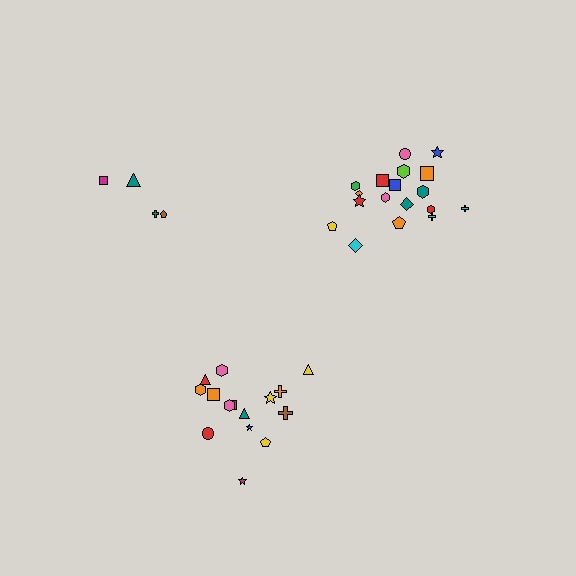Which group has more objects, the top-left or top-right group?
The top-right group.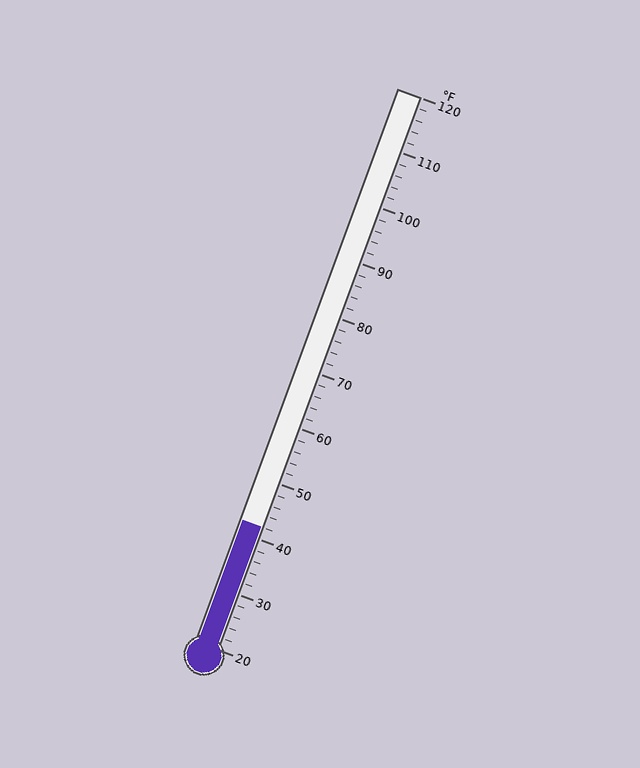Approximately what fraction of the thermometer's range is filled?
The thermometer is filled to approximately 20% of its range.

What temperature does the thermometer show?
The thermometer shows approximately 42°F.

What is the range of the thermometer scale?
The thermometer scale ranges from 20°F to 120°F.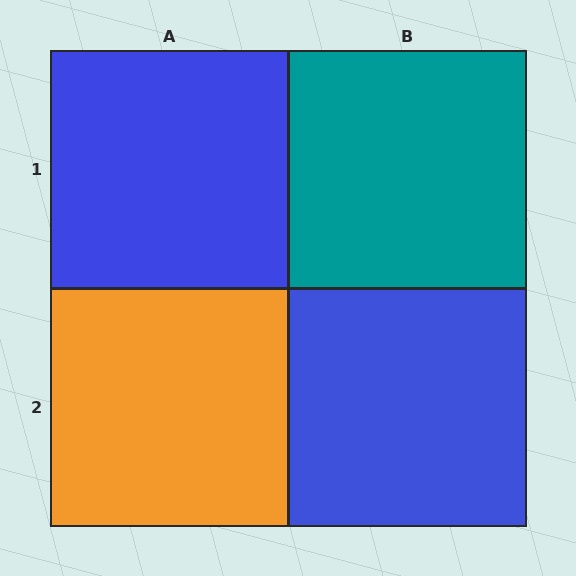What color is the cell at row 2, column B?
Blue.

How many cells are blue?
2 cells are blue.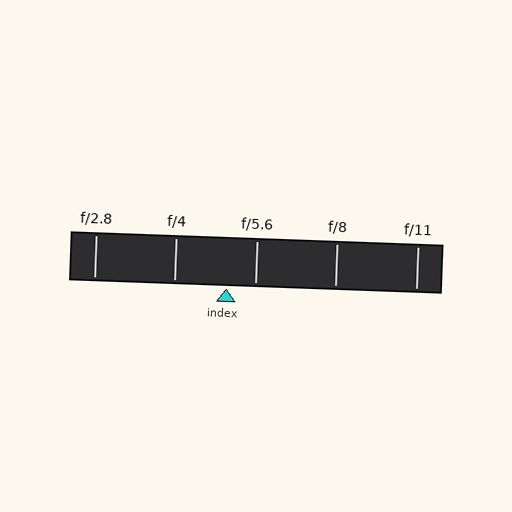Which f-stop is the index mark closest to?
The index mark is closest to f/5.6.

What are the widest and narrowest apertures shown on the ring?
The widest aperture shown is f/2.8 and the narrowest is f/11.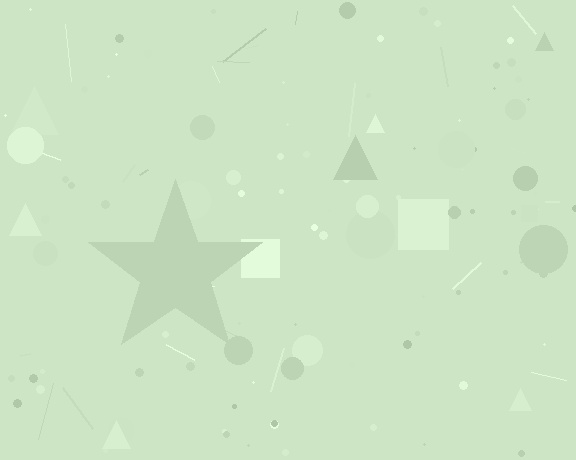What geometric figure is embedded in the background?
A star is embedded in the background.